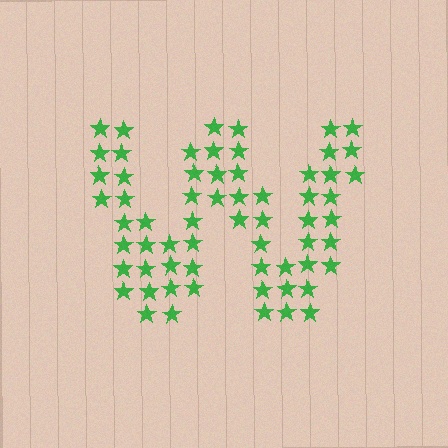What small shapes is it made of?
It is made of small stars.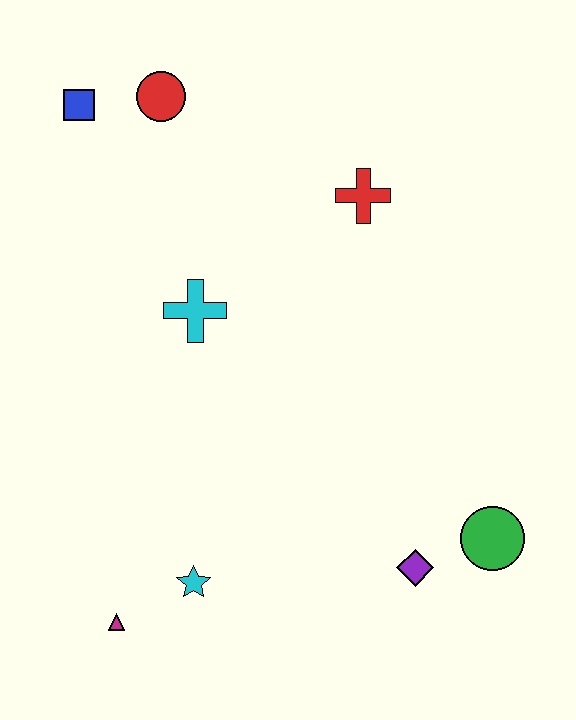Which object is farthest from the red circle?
The green circle is farthest from the red circle.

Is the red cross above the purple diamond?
Yes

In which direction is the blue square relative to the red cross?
The blue square is to the left of the red cross.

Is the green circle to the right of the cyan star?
Yes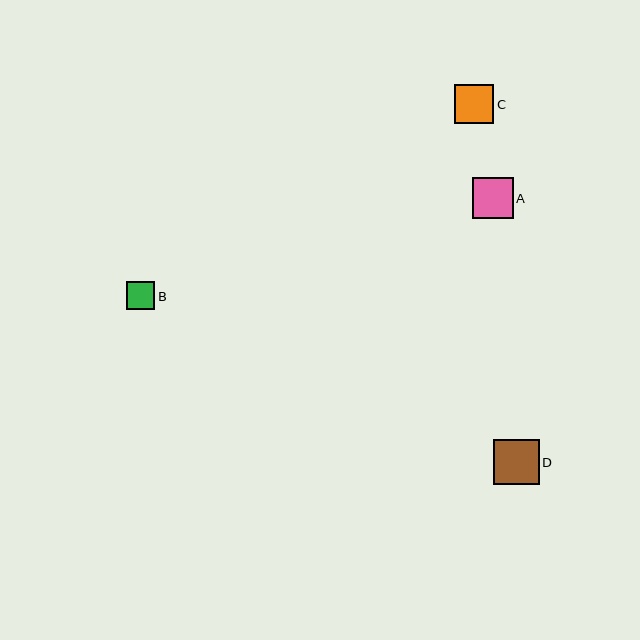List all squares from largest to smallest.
From largest to smallest: D, A, C, B.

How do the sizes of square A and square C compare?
Square A and square C are approximately the same size.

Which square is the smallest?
Square B is the smallest with a size of approximately 29 pixels.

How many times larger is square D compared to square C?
Square D is approximately 1.2 times the size of square C.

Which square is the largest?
Square D is the largest with a size of approximately 46 pixels.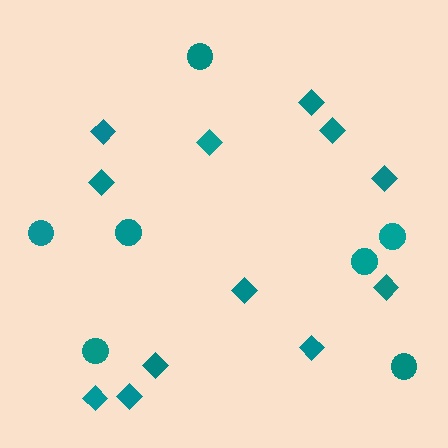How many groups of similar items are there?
There are 2 groups: one group of circles (7) and one group of diamonds (12).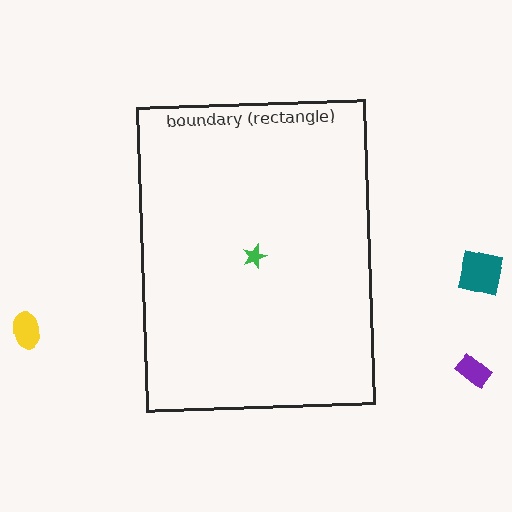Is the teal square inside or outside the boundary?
Outside.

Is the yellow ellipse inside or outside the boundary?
Outside.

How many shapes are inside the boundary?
1 inside, 3 outside.